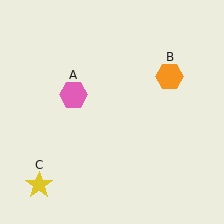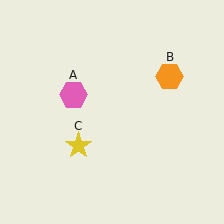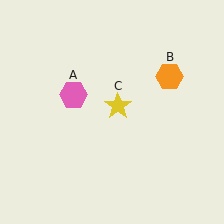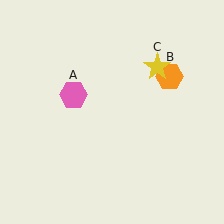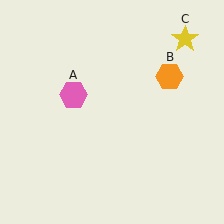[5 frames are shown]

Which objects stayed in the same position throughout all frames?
Pink hexagon (object A) and orange hexagon (object B) remained stationary.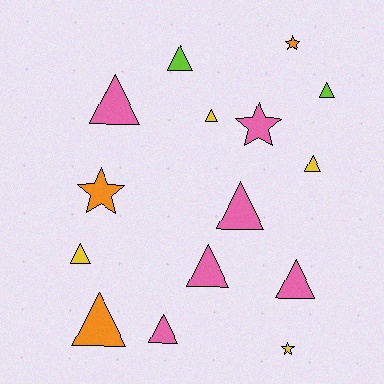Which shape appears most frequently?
Triangle, with 11 objects.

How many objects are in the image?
There are 15 objects.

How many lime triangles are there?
There are 2 lime triangles.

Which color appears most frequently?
Pink, with 6 objects.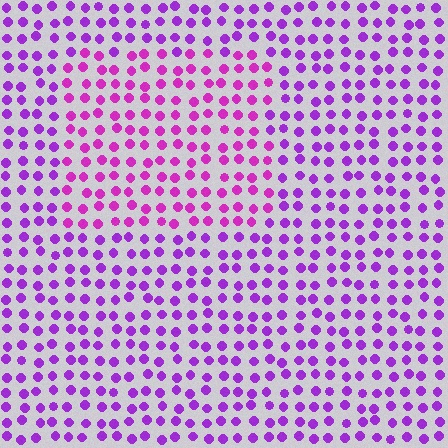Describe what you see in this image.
The image is filled with small purple elements in a uniform arrangement. A rectangle-shaped region is visible where the elements are tinted to a slightly different hue, forming a subtle color boundary.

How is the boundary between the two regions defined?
The boundary is defined purely by a slight shift in hue (about 26 degrees). Spacing, size, and orientation are identical on both sides.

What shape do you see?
I see a rectangle.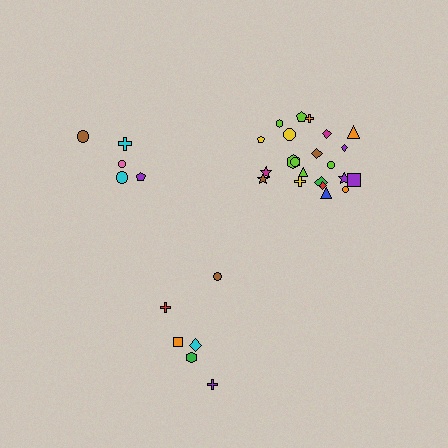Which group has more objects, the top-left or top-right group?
The top-right group.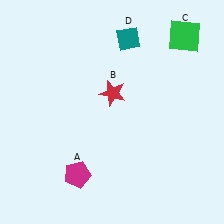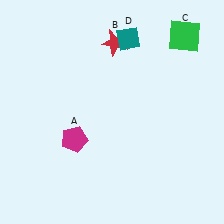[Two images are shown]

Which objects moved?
The objects that moved are: the magenta pentagon (A), the red star (B).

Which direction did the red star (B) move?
The red star (B) moved up.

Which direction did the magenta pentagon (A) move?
The magenta pentagon (A) moved up.